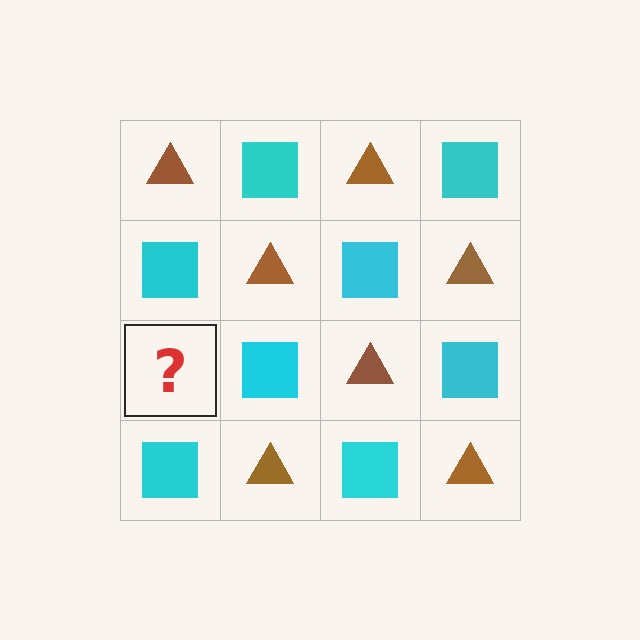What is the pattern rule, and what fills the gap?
The rule is that it alternates brown triangle and cyan square in a checkerboard pattern. The gap should be filled with a brown triangle.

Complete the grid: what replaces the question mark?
The question mark should be replaced with a brown triangle.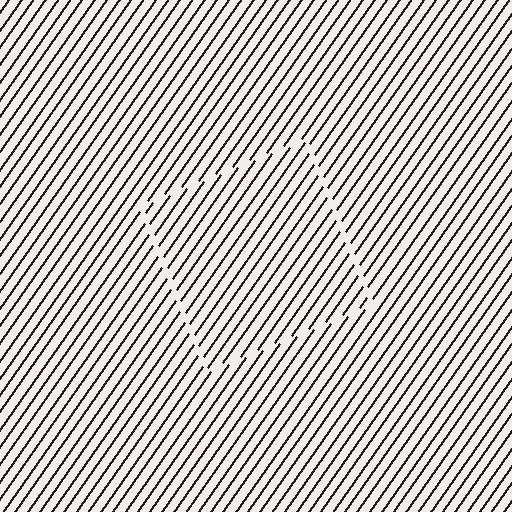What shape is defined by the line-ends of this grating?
An illusory square. The interior of the shape contains the same grating, shifted by half a period — the contour is defined by the phase discontinuity where line-ends from the inner and outer gratings abut.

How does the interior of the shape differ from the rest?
The interior of the shape contains the same grating, shifted by half a period — the contour is defined by the phase discontinuity where line-ends from the inner and outer gratings abut.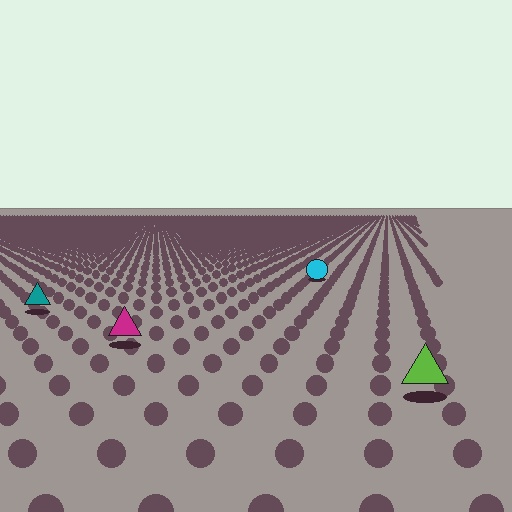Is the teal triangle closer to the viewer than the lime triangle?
No. The lime triangle is closer — you can tell from the texture gradient: the ground texture is coarser near it.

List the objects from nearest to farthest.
From nearest to farthest: the lime triangle, the magenta triangle, the teal triangle, the cyan circle.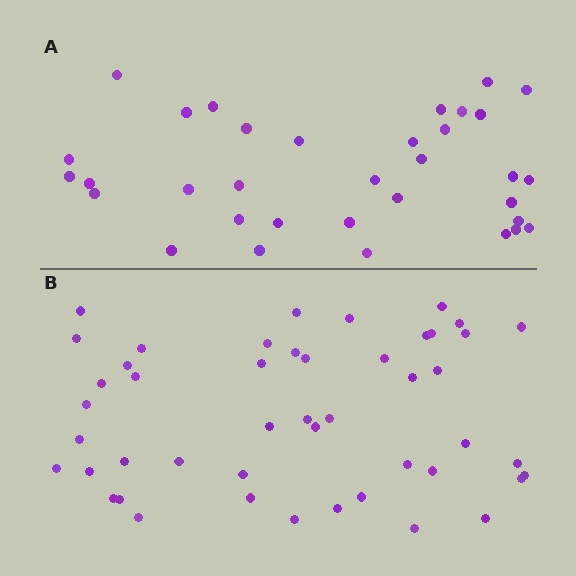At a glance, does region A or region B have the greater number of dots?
Region B (the bottom region) has more dots.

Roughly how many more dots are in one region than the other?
Region B has approximately 15 more dots than region A.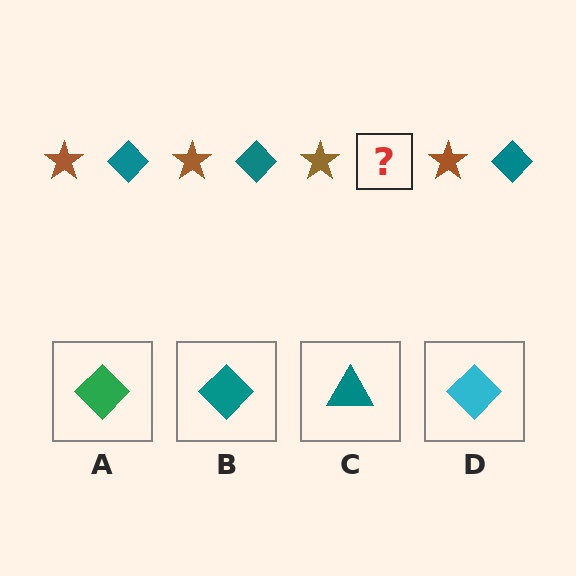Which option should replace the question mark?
Option B.